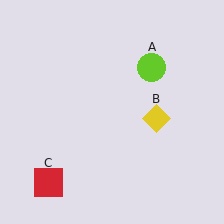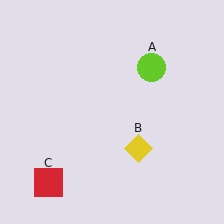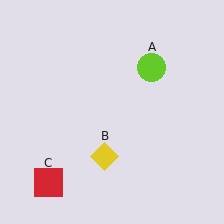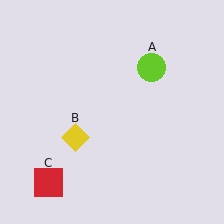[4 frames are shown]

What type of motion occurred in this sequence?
The yellow diamond (object B) rotated clockwise around the center of the scene.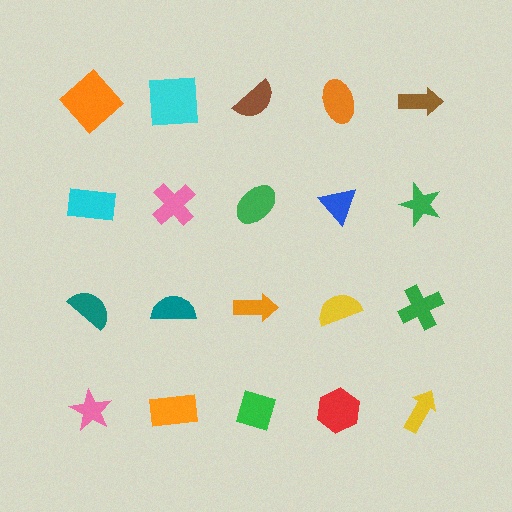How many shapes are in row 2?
5 shapes.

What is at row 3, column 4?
A yellow semicircle.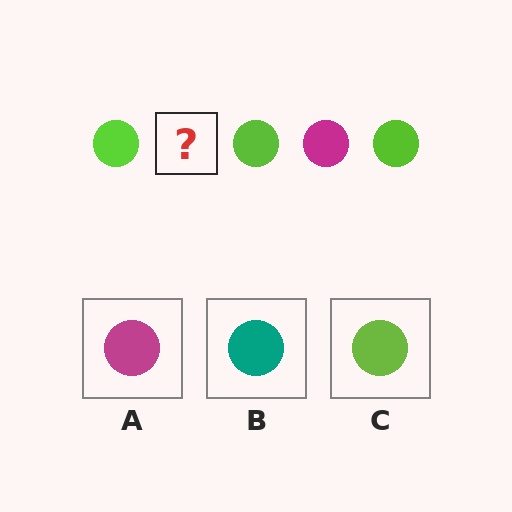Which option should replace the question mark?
Option A.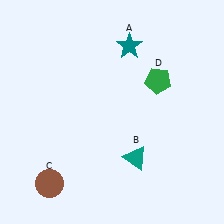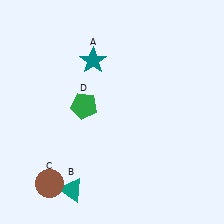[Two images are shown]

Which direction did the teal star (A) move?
The teal star (A) moved left.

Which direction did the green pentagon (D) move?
The green pentagon (D) moved left.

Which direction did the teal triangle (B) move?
The teal triangle (B) moved left.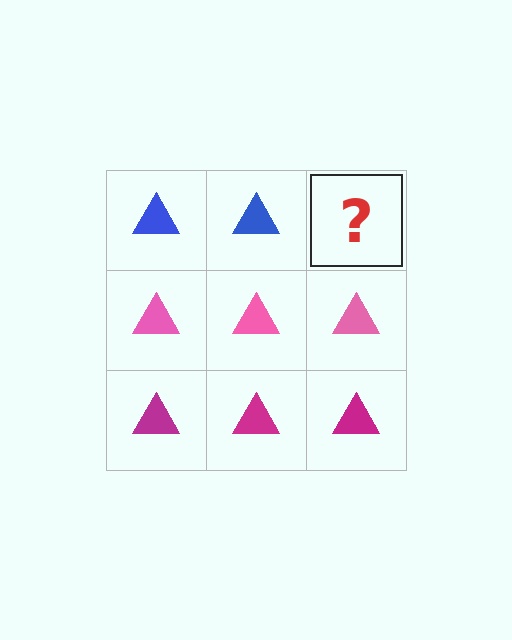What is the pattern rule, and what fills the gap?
The rule is that each row has a consistent color. The gap should be filled with a blue triangle.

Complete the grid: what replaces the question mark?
The question mark should be replaced with a blue triangle.